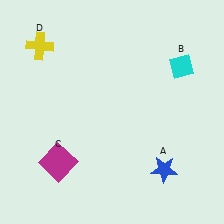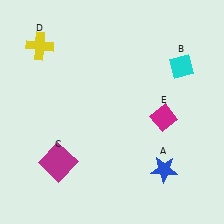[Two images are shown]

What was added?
A magenta diamond (E) was added in Image 2.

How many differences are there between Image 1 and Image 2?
There is 1 difference between the two images.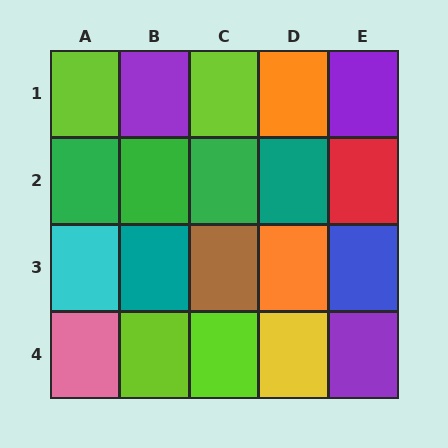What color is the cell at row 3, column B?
Teal.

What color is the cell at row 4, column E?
Purple.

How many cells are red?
1 cell is red.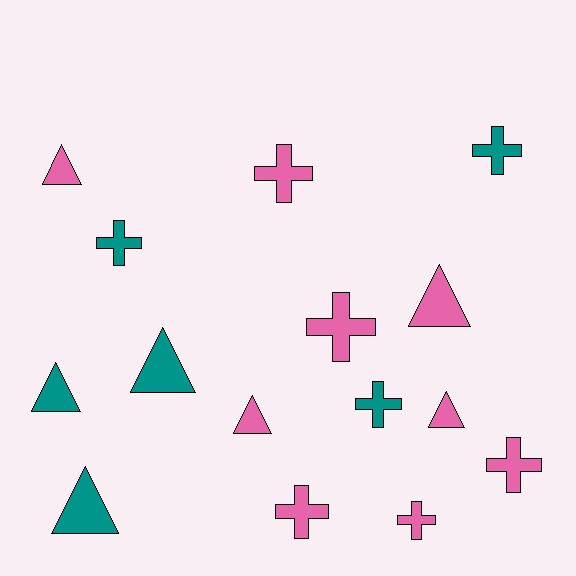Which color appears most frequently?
Pink, with 9 objects.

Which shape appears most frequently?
Cross, with 8 objects.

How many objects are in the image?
There are 15 objects.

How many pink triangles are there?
There are 4 pink triangles.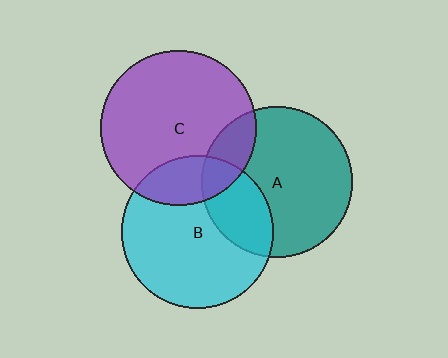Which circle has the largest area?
Circle C (purple).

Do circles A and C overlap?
Yes.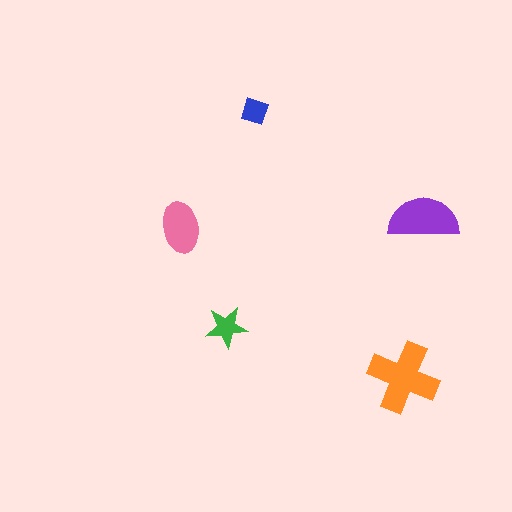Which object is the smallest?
The blue diamond.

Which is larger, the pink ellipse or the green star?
The pink ellipse.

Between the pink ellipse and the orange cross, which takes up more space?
The orange cross.